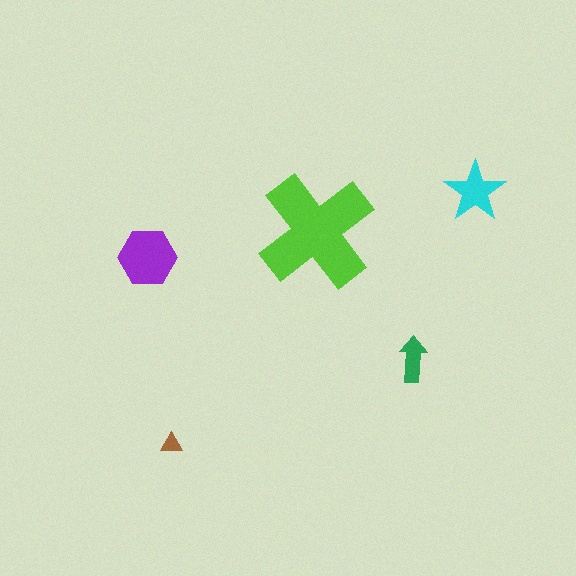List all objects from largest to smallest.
The lime cross, the purple hexagon, the cyan star, the green arrow, the brown triangle.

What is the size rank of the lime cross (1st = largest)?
1st.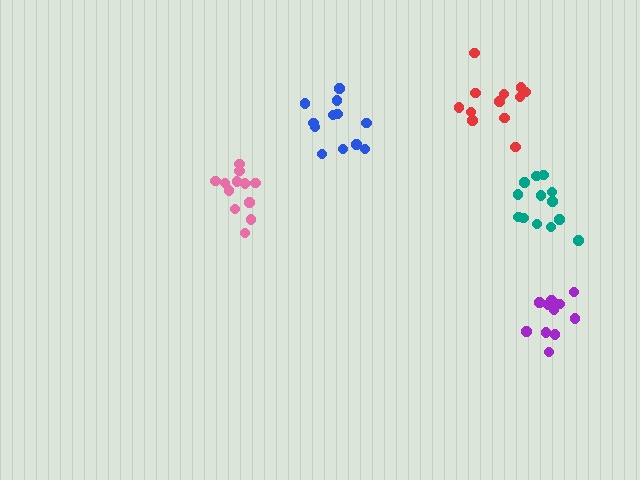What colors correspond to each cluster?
The clusters are colored: pink, teal, purple, blue, red.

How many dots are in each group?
Group 1: 12 dots, Group 2: 13 dots, Group 3: 11 dots, Group 4: 12 dots, Group 5: 12 dots (60 total).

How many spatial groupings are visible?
There are 5 spatial groupings.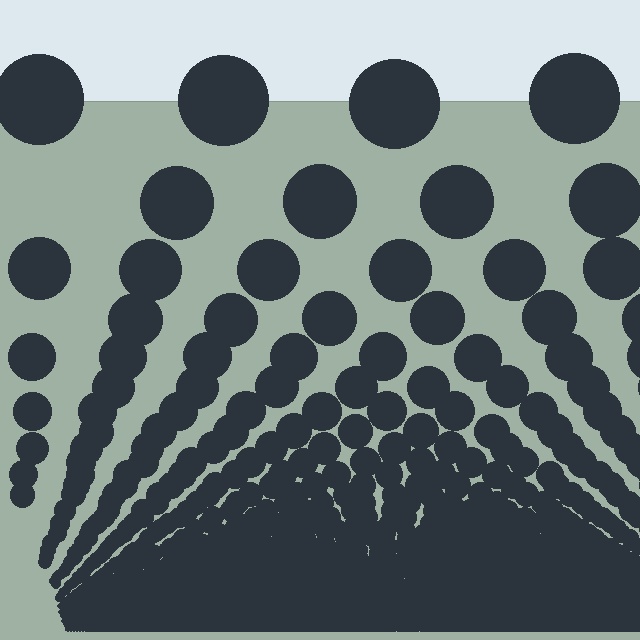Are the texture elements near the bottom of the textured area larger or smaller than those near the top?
Smaller. The gradient is inverted — elements near the bottom are smaller and denser.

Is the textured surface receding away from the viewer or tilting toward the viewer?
The surface appears to tilt toward the viewer. Texture elements get larger and sparser toward the top.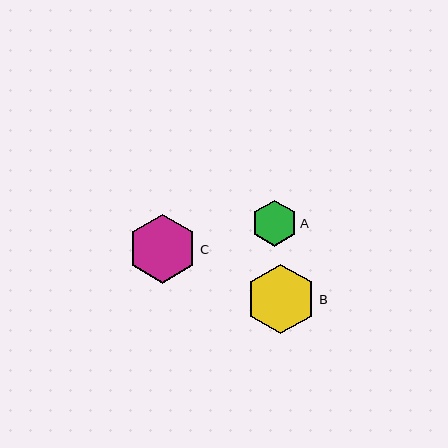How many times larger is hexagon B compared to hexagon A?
Hexagon B is approximately 1.5 times the size of hexagon A.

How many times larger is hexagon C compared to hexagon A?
Hexagon C is approximately 1.5 times the size of hexagon A.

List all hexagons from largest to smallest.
From largest to smallest: B, C, A.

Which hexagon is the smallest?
Hexagon A is the smallest with a size of approximately 46 pixels.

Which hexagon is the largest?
Hexagon B is the largest with a size of approximately 70 pixels.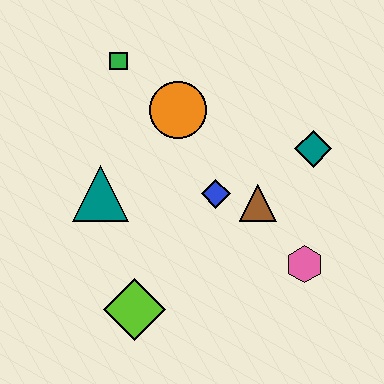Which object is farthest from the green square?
The pink hexagon is farthest from the green square.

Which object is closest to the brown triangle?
The blue diamond is closest to the brown triangle.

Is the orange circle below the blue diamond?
No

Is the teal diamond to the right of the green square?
Yes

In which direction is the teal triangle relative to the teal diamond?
The teal triangle is to the left of the teal diamond.